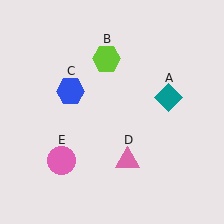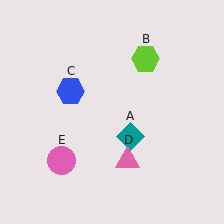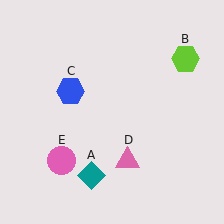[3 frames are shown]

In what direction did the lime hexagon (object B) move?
The lime hexagon (object B) moved right.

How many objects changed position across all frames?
2 objects changed position: teal diamond (object A), lime hexagon (object B).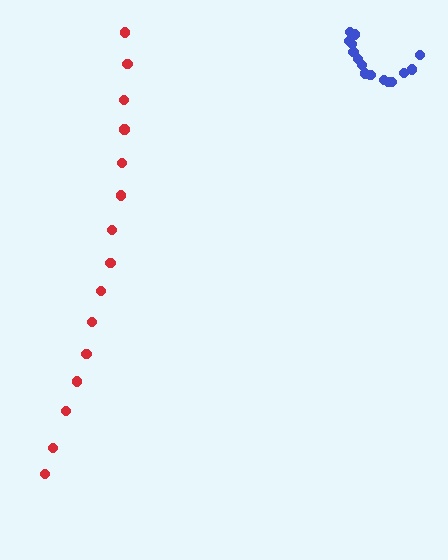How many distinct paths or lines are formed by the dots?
There are 2 distinct paths.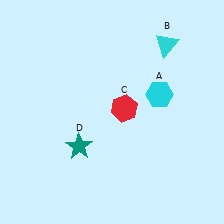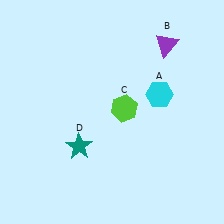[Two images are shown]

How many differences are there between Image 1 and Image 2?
There are 2 differences between the two images.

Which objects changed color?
B changed from cyan to purple. C changed from red to lime.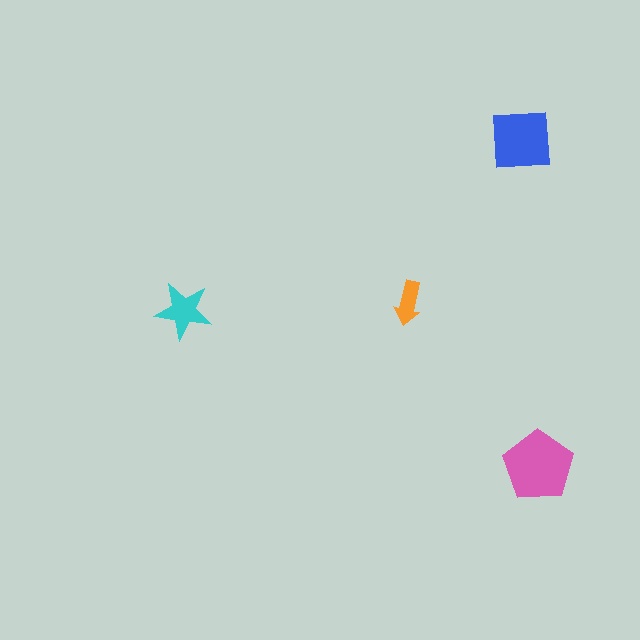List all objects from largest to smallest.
The pink pentagon, the blue square, the cyan star, the orange arrow.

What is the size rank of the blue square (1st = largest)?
2nd.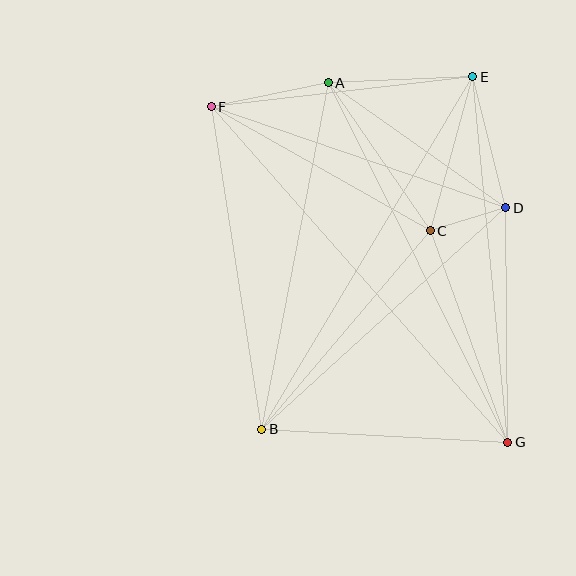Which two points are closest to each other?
Points C and D are closest to each other.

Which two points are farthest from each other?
Points F and G are farthest from each other.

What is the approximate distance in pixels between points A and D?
The distance between A and D is approximately 217 pixels.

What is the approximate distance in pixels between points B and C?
The distance between B and C is approximately 260 pixels.